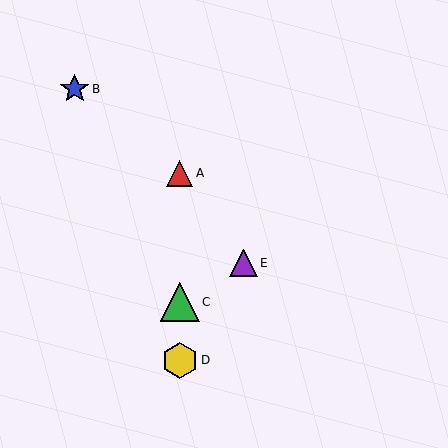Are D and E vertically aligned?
No, D is at x≈180 and E is at x≈243.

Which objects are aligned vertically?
Objects A, C, D are aligned vertically.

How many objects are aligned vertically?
3 objects (A, C, D) are aligned vertically.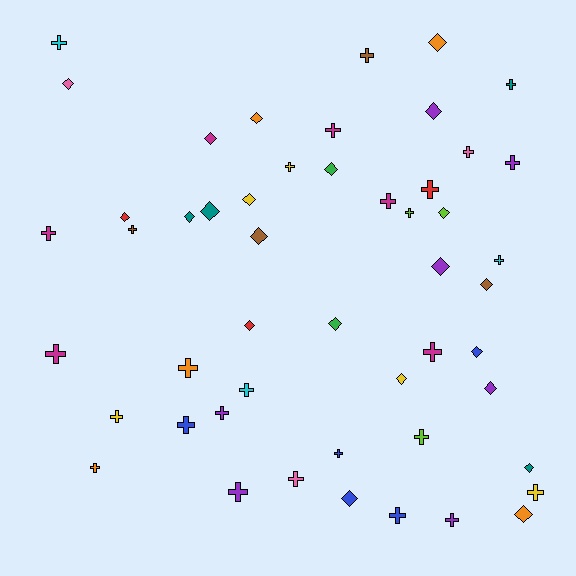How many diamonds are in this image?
There are 22 diamonds.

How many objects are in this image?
There are 50 objects.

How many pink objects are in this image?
There are 3 pink objects.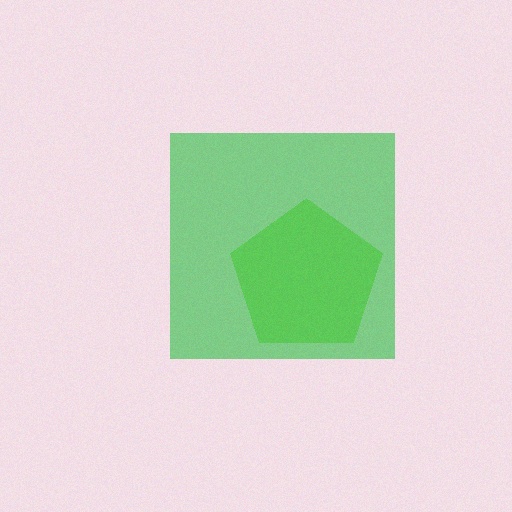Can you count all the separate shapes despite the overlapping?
Yes, there are 2 separate shapes.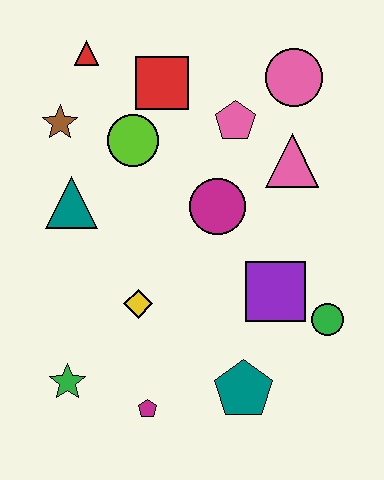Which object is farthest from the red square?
The magenta pentagon is farthest from the red square.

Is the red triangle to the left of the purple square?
Yes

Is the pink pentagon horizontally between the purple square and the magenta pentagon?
Yes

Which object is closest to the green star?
The magenta pentagon is closest to the green star.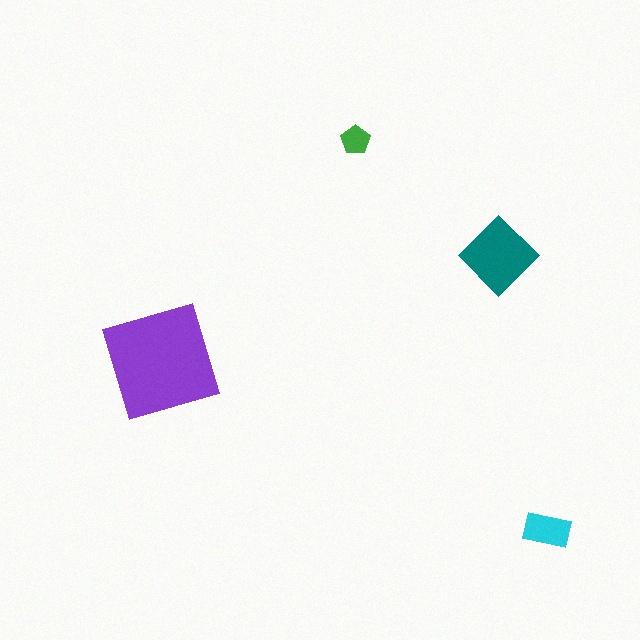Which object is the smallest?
The green pentagon.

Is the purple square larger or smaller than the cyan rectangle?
Larger.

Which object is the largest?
The purple square.